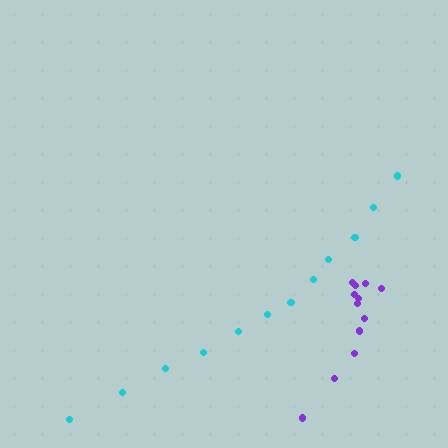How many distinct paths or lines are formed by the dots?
There are 2 distinct paths.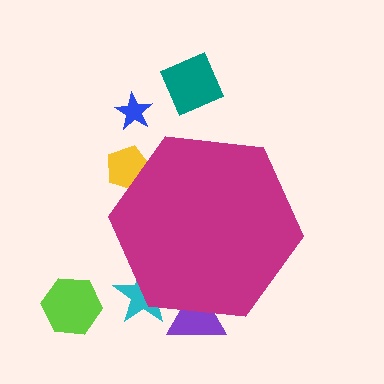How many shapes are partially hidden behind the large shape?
3 shapes are partially hidden.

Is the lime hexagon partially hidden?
No, the lime hexagon is fully visible.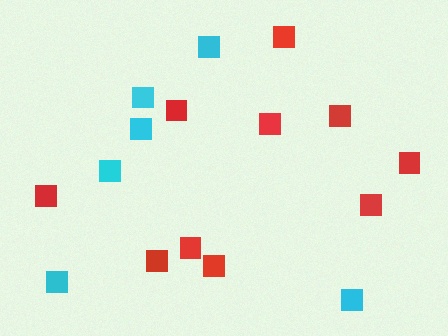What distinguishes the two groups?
There are 2 groups: one group of cyan squares (6) and one group of red squares (10).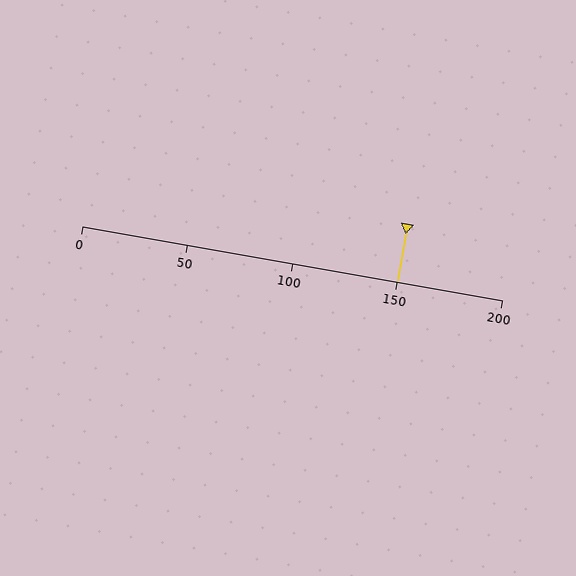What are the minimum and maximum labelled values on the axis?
The axis runs from 0 to 200.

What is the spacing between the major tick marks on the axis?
The major ticks are spaced 50 apart.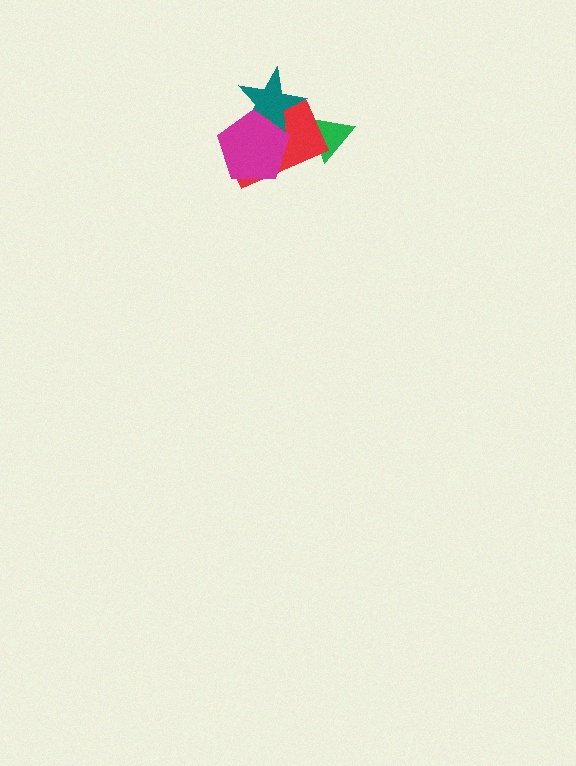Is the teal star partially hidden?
Yes, it is partially covered by another shape.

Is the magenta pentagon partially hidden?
No, no other shape covers it.